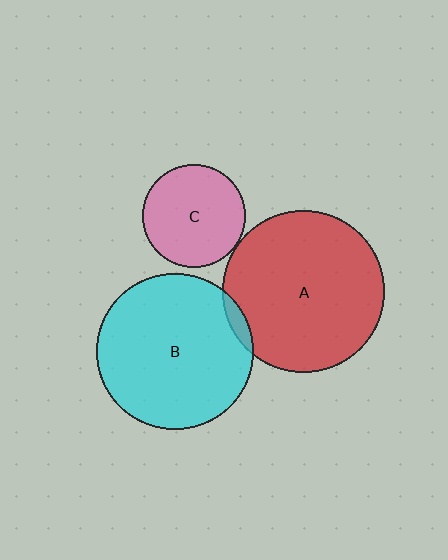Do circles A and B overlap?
Yes.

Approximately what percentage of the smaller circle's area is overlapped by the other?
Approximately 5%.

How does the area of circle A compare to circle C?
Approximately 2.5 times.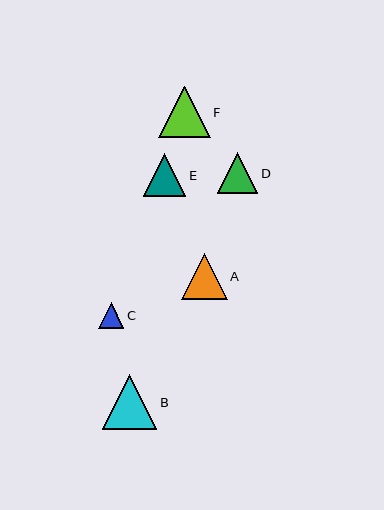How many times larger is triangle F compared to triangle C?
Triangle F is approximately 2.0 times the size of triangle C.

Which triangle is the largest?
Triangle B is the largest with a size of approximately 55 pixels.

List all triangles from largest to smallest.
From largest to smallest: B, F, A, E, D, C.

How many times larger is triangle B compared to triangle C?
Triangle B is approximately 2.1 times the size of triangle C.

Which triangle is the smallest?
Triangle C is the smallest with a size of approximately 26 pixels.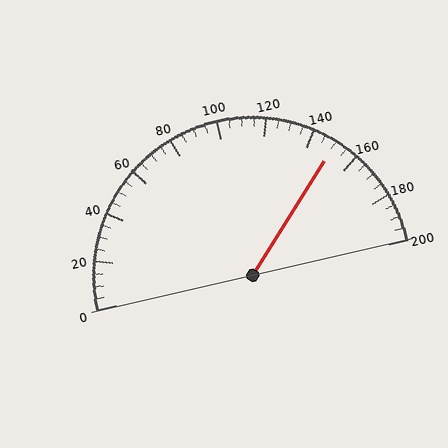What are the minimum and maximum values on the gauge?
The gauge ranges from 0 to 200.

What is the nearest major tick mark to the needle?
The nearest major tick mark is 160.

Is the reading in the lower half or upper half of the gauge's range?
The reading is in the upper half of the range (0 to 200).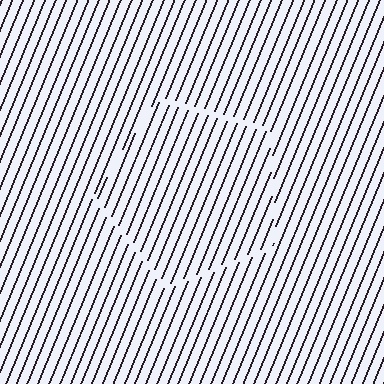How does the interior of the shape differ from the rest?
The interior of the shape contains the same grating, shifted by half a period — the contour is defined by the phase discontinuity where line-ends from the inner and outer gratings abut.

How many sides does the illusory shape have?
5 sides — the line-ends trace a pentagon.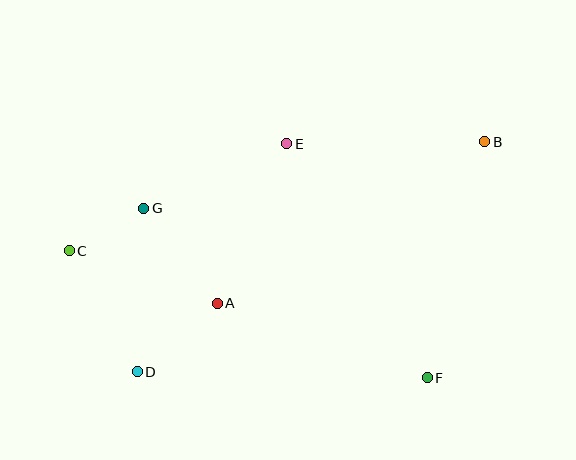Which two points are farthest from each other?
Points B and C are farthest from each other.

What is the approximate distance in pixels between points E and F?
The distance between E and F is approximately 273 pixels.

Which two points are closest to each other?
Points C and G are closest to each other.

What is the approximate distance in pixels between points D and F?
The distance between D and F is approximately 290 pixels.